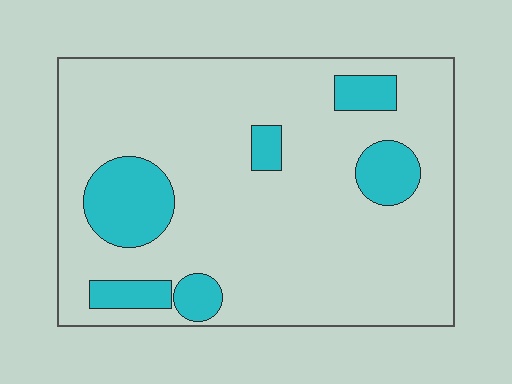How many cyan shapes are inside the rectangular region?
6.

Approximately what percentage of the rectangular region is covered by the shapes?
Approximately 15%.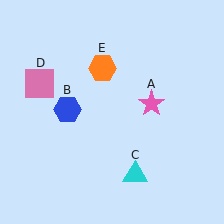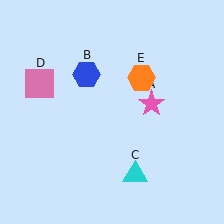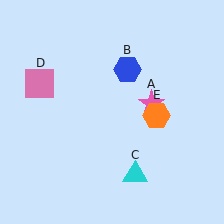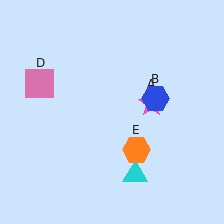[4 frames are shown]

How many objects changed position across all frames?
2 objects changed position: blue hexagon (object B), orange hexagon (object E).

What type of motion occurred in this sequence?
The blue hexagon (object B), orange hexagon (object E) rotated clockwise around the center of the scene.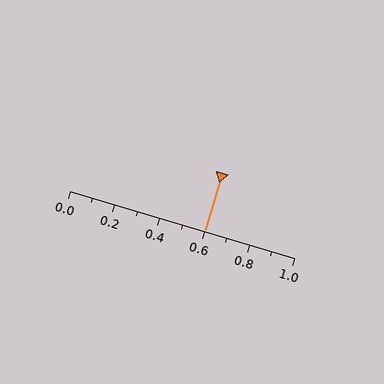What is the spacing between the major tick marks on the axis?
The major ticks are spaced 0.2 apart.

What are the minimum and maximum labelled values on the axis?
The axis runs from 0.0 to 1.0.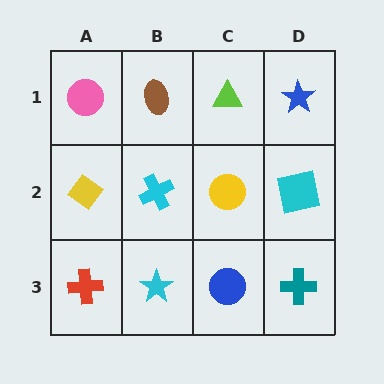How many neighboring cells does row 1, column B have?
3.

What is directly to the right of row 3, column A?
A cyan star.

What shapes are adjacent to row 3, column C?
A yellow circle (row 2, column C), a cyan star (row 3, column B), a teal cross (row 3, column D).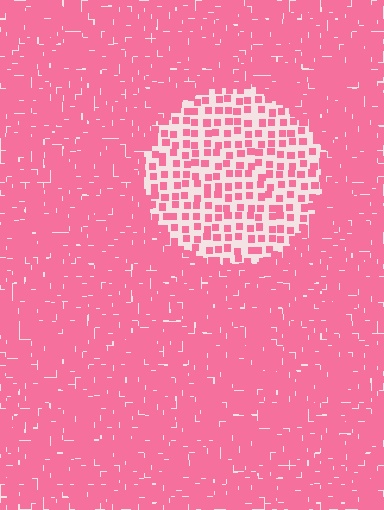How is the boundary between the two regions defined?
The boundary is defined by a change in element density (approximately 2.8x ratio). All elements are the same color, size, and shape.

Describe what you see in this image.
The image contains small pink elements arranged at two different densities. A circle-shaped region is visible where the elements are less densely packed than the surrounding area.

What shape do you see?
I see a circle.